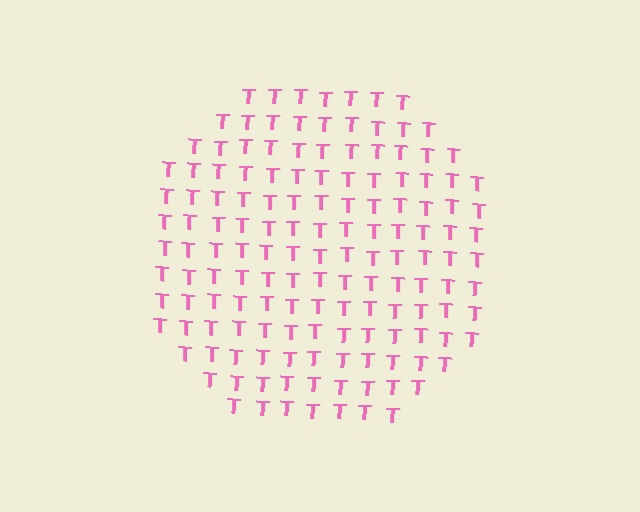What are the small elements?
The small elements are letter T's.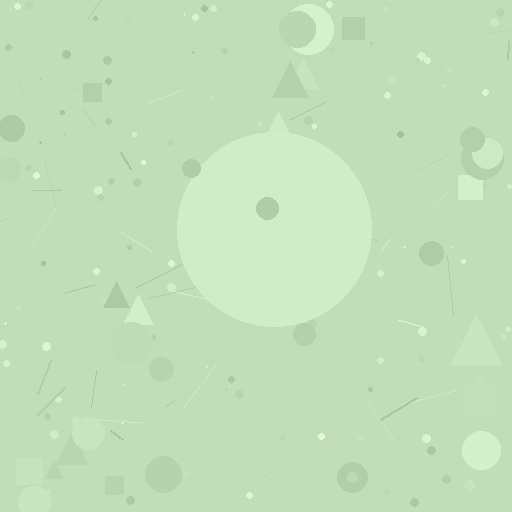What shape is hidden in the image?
A circle is hidden in the image.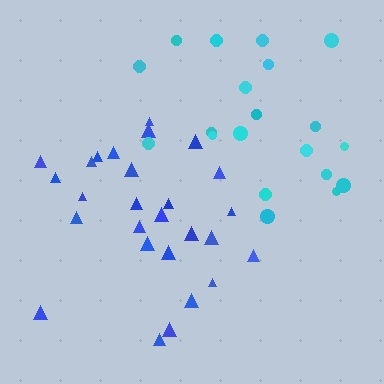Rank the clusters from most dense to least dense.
blue, cyan.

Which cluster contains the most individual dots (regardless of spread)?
Blue (27).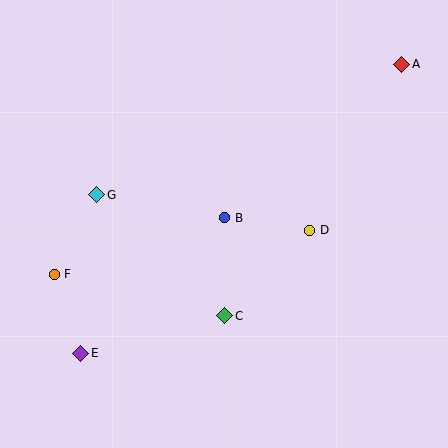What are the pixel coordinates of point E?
Point E is at (81, 353).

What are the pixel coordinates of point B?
Point B is at (225, 218).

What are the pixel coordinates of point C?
Point C is at (225, 316).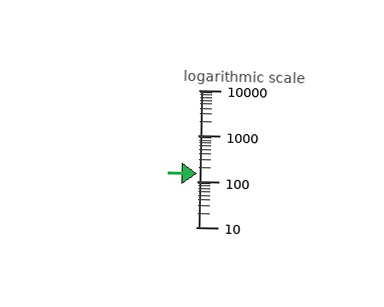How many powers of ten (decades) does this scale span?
The scale spans 3 decades, from 10 to 10000.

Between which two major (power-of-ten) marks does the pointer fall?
The pointer is between 100 and 1000.